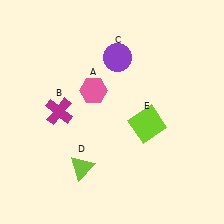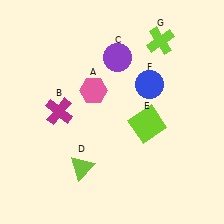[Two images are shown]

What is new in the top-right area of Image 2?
A lime cross (G) was added in the top-right area of Image 2.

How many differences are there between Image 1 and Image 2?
There are 2 differences between the two images.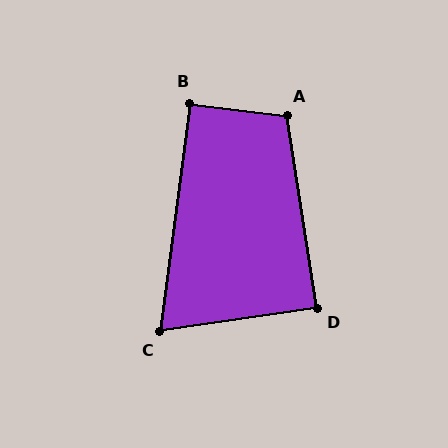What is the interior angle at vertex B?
Approximately 90 degrees (approximately right).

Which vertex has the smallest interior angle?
C, at approximately 74 degrees.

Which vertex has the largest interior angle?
A, at approximately 106 degrees.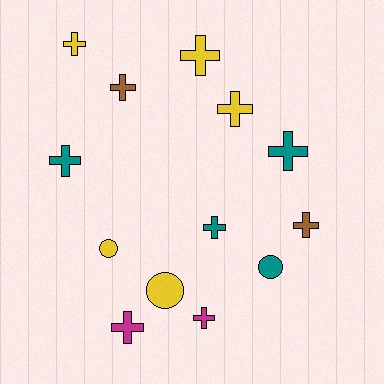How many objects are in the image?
There are 13 objects.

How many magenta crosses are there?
There are 2 magenta crosses.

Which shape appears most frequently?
Cross, with 10 objects.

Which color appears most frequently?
Yellow, with 5 objects.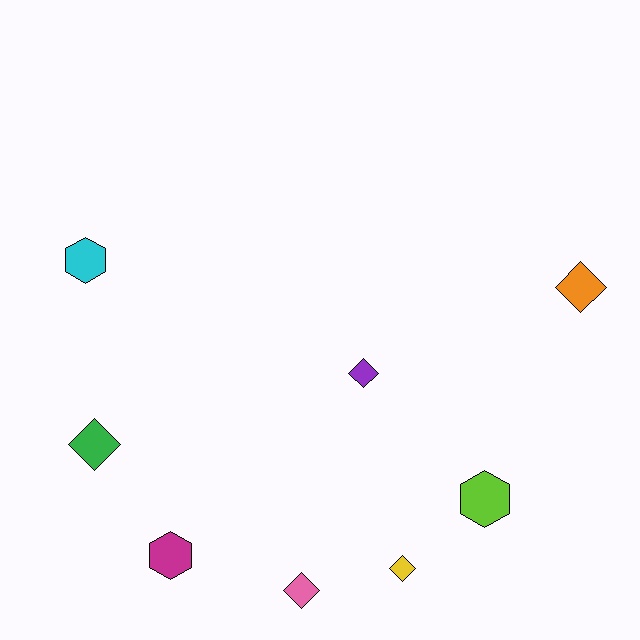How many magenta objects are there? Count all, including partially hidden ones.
There is 1 magenta object.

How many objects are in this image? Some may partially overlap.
There are 8 objects.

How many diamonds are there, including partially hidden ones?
There are 5 diamonds.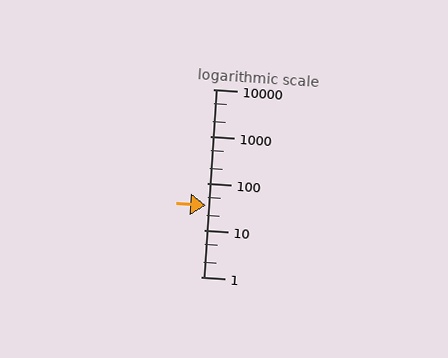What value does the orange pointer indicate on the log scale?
The pointer indicates approximately 33.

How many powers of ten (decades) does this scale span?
The scale spans 4 decades, from 1 to 10000.